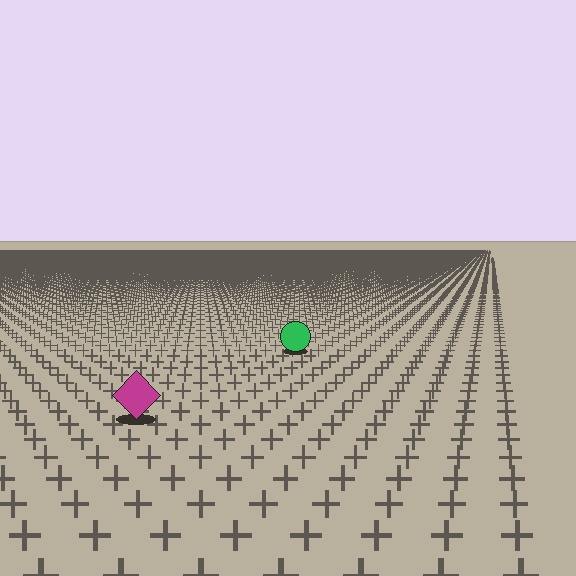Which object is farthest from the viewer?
The green circle is farthest from the viewer. It appears smaller and the ground texture around it is denser.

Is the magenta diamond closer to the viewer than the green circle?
Yes. The magenta diamond is closer — you can tell from the texture gradient: the ground texture is coarser near it.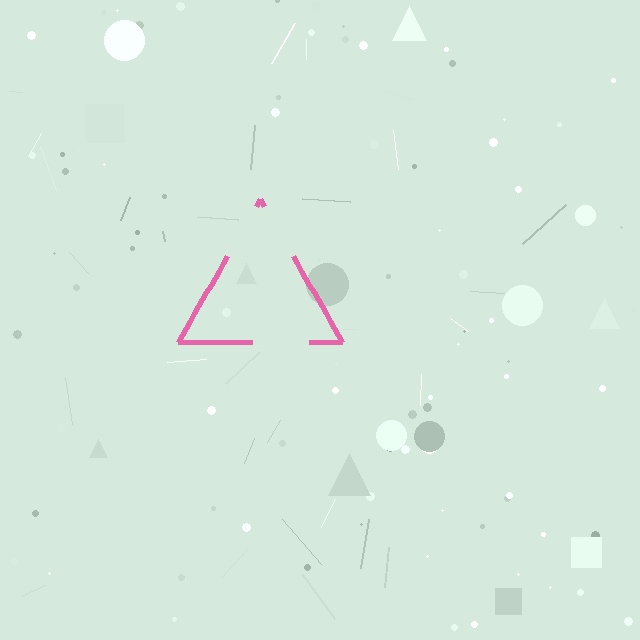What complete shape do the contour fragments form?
The contour fragments form a triangle.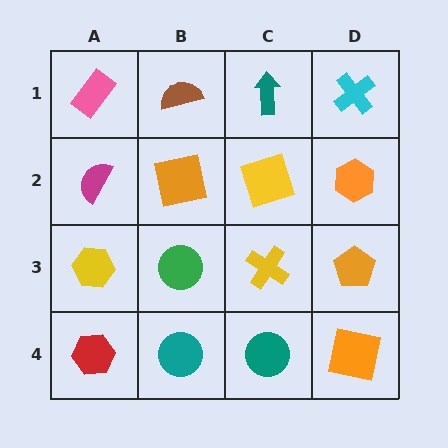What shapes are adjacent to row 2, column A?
A pink rectangle (row 1, column A), a yellow hexagon (row 3, column A), an orange square (row 2, column B).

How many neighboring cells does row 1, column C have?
3.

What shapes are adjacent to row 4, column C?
A yellow cross (row 3, column C), a teal circle (row 4, column B), an orange square (row 4, column D).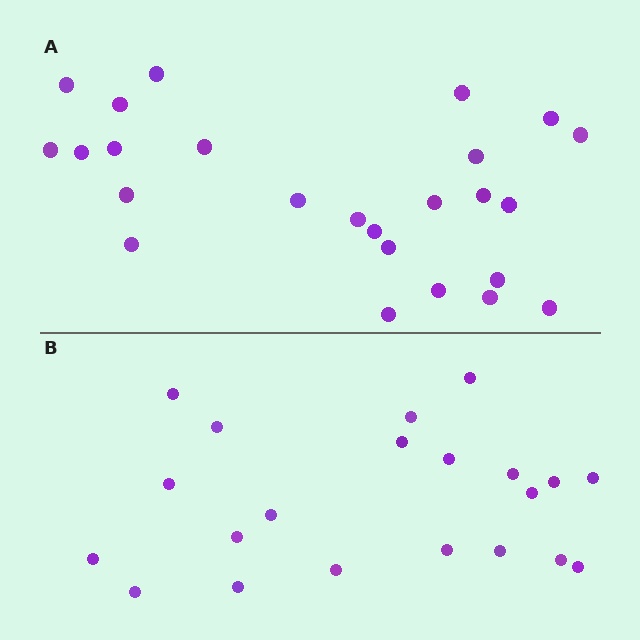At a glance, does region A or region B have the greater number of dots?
Region A (the top region) has more dots.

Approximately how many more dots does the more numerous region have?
Region A has about 4 more dots than region B.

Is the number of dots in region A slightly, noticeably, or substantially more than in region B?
Region A has only slightly more — the two regions are fairly close. The ratio is roughly 1.2 to 1.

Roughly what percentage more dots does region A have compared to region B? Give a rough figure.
About 20% more.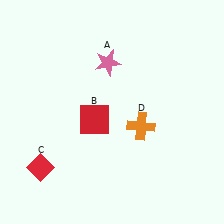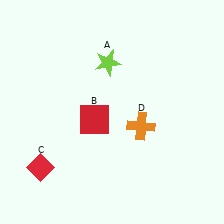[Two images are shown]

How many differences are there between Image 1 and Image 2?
There is 1 difference between the two images.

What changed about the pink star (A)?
In Image 1, A is pink. In Image 2, it changed to lime.